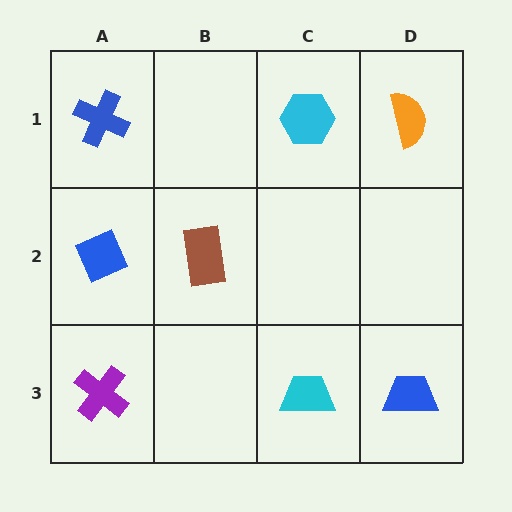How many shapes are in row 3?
3 shapes.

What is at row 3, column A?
A purple cross.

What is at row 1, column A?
A blue cross.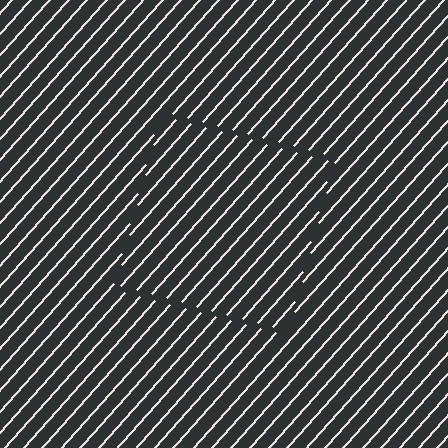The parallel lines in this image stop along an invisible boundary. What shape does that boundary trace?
An illusory square. The interior of the shape contains the same grating, shifted by half a period — the contour is defined by the phase discontinuity where line-ends from the inner and outer gratings abut.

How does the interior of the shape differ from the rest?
The interior of the shape contains the same grating, shifted by half a period — the contour is defined by the phase discontinuity where line-ends from the inner and outer gratings abut.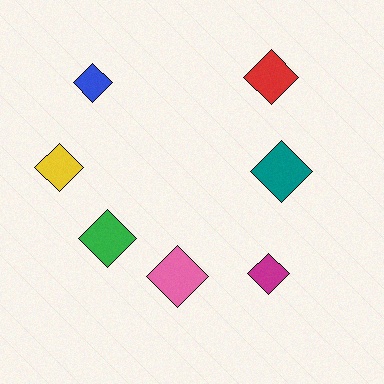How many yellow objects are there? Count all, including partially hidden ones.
There is 1 yellow object.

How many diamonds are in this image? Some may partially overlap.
There are 7 diamonds.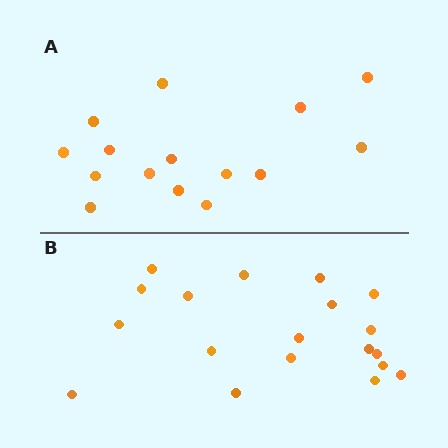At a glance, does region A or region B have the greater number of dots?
Region B (the bottom region) has more dots.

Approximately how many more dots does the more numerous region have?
Region B has about 4 more dots than region A.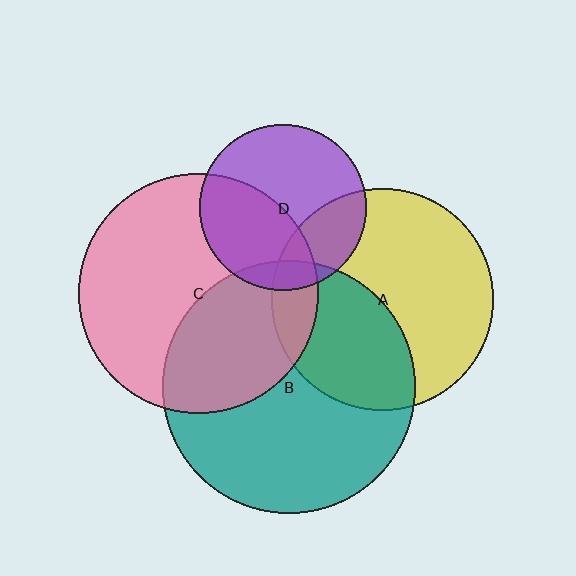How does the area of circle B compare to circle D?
Approximately 2.3 times.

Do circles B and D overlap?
Yes.